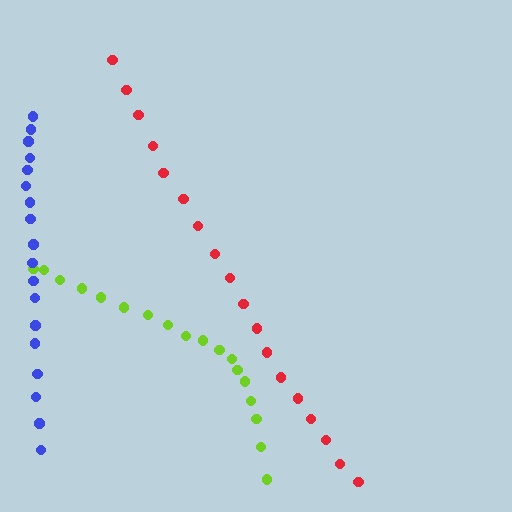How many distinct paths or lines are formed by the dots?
There are 3 distinct paths.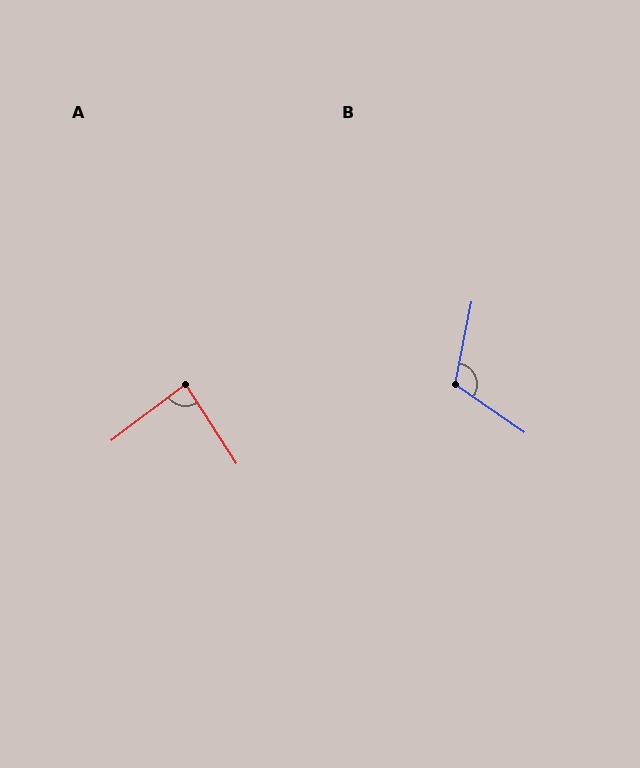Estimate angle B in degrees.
Approximately 113 degrees.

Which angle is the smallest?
A, at approximately 86 degrees.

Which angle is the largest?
B, at approximately 113 degrees.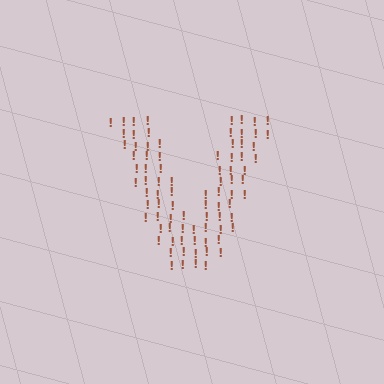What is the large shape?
The large shape is the letter V.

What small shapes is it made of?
It is made of small exclamation marks.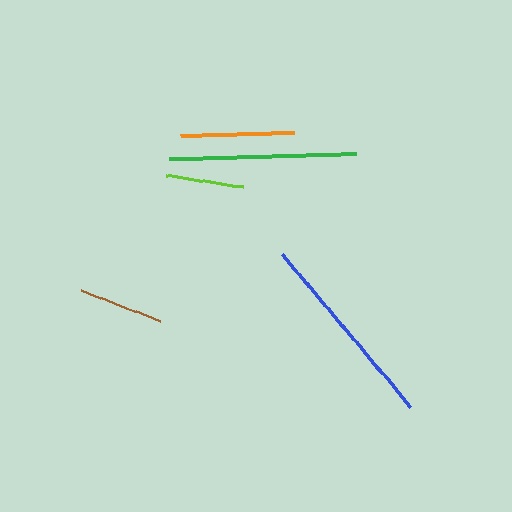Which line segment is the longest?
The blue line is the longest at approximately 199 pixels.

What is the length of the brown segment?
The brown segment is approximately 85 pixels long.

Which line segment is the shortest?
The lime line is the shortest at approximately 78 pixels.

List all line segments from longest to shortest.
From longest to shortest: blue, green, orange, brown, lime.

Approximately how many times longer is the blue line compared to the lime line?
The blue line is approximately 2.5 times the length of the lime line.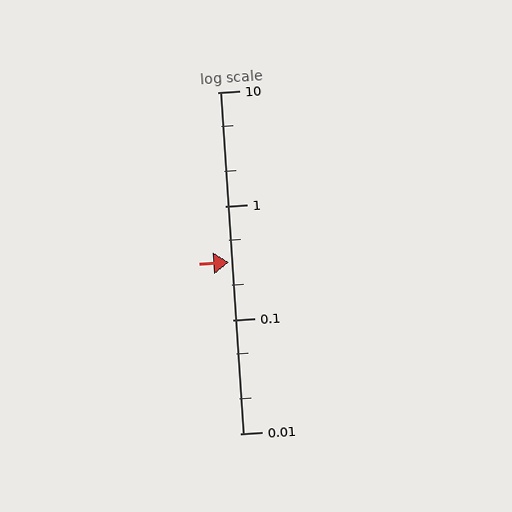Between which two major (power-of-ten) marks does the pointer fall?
The pointer is between 0.1 and 1.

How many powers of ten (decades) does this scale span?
The scale spans 3 decades, from 0.01 to 10.